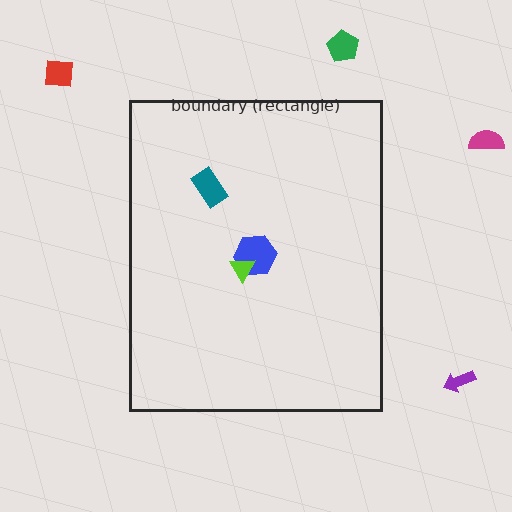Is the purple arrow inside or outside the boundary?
Outside.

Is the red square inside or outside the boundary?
Outside.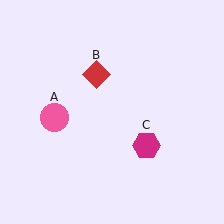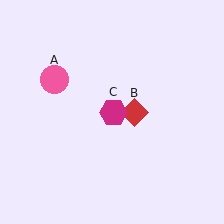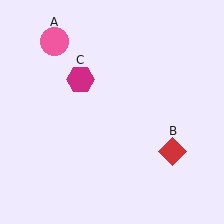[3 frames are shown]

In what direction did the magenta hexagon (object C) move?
The magenta hexagon (object C) moved up and to the left.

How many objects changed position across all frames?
3 objects changed position: pink circle (object A), red diamond (object B), magenta hexagon (object C).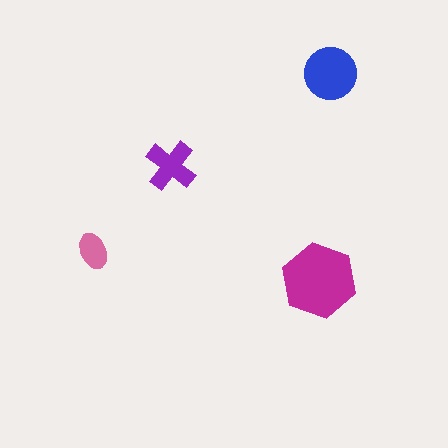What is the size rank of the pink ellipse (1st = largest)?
4th.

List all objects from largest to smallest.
The magenta hexagon, the blue circle, the purple cross, the pink ellipse.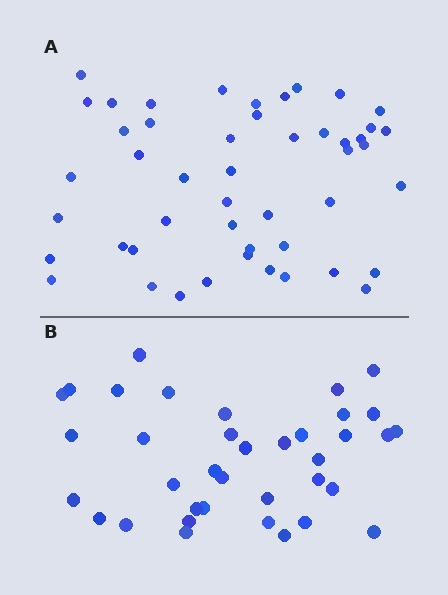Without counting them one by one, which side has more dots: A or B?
Region A (the top region) has more dots.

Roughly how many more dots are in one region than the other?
Region A has roughly 12 or so more dots than region B.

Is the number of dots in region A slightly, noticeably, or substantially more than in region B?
Region A has noticeably more, but not dramatically so. The ratio is roughly 1.3 to 1.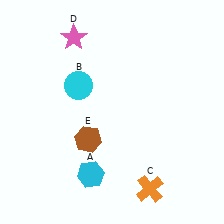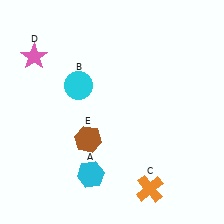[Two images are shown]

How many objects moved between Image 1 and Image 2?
1 object moved between the two images.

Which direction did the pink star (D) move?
The pink star (D) moved left.